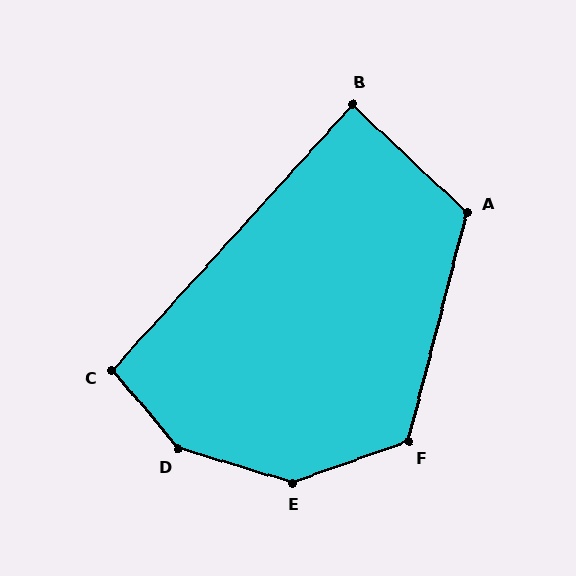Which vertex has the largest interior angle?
D, at approximately 147 degrees.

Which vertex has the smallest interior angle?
B, at approximately 89 degrees.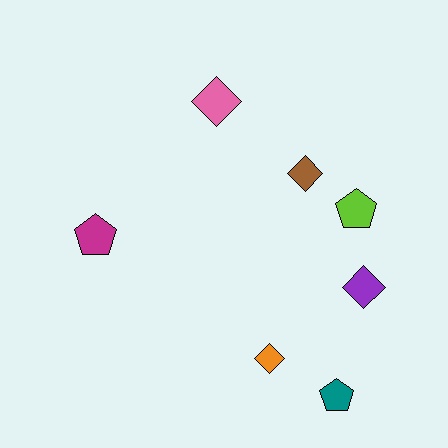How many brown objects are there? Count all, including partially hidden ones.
There is 1 brown object.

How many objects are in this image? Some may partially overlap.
There are 7 objects.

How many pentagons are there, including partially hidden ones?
There are 3 pentagons.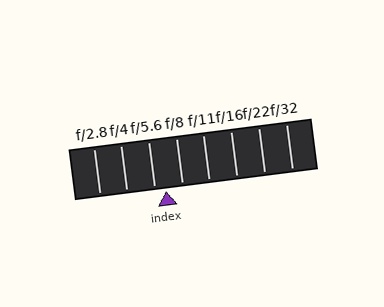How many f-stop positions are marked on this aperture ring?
There are 8 f-stop positions marked.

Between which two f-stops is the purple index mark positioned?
The index mark is between f/5.6 and f/8.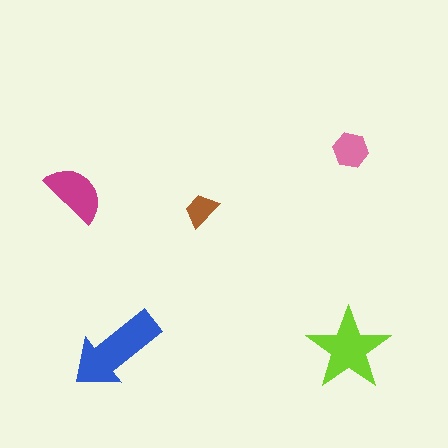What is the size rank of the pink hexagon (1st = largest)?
4th.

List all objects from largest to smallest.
The blue arrow, the lime star, the magenta semicircle, the pink hexagon, the brown trapezoid.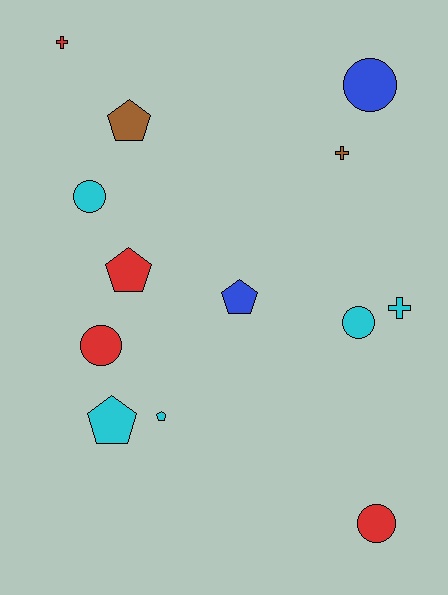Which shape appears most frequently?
Pentagon, with 5 objects.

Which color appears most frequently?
Cyan, with 5 objects.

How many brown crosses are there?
There is 1 brown cross.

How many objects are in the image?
There are 13 objects.